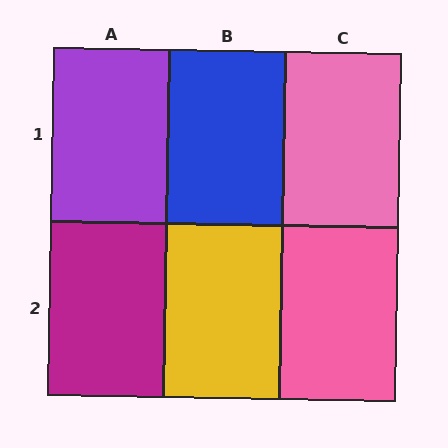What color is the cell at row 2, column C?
Pink.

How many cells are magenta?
1 cell is magenta.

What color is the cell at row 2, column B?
Yellow.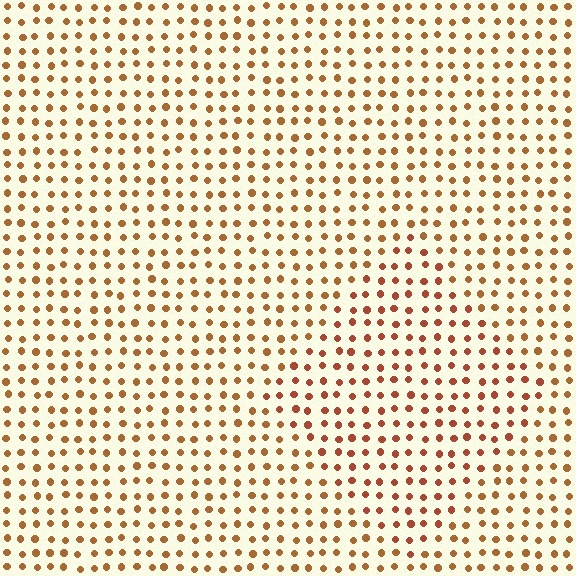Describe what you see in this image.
The image is filled with small brown elements in a uniform arrangement. A diamond-shaped region is visible where the elements are tinted to a slightly different hue, forming a subtle color boundary.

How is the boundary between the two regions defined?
The boundary is defined purely by a slight shift in hue (about 18 degrees). Spacing, size, and orientation are identical on both sides.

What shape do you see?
I see a diamond.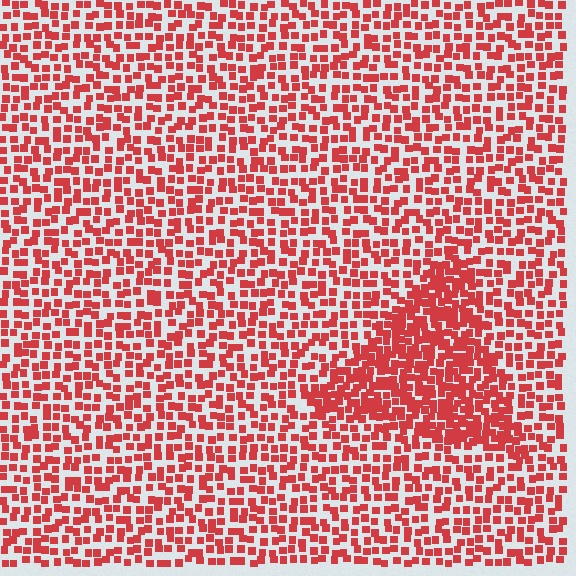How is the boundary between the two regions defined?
The boundary is defined by a change in element density (approximately 1.8x ratio). All elements are the same color, size, and shape.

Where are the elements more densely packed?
The elements are more densely packed inside the triangle boundary.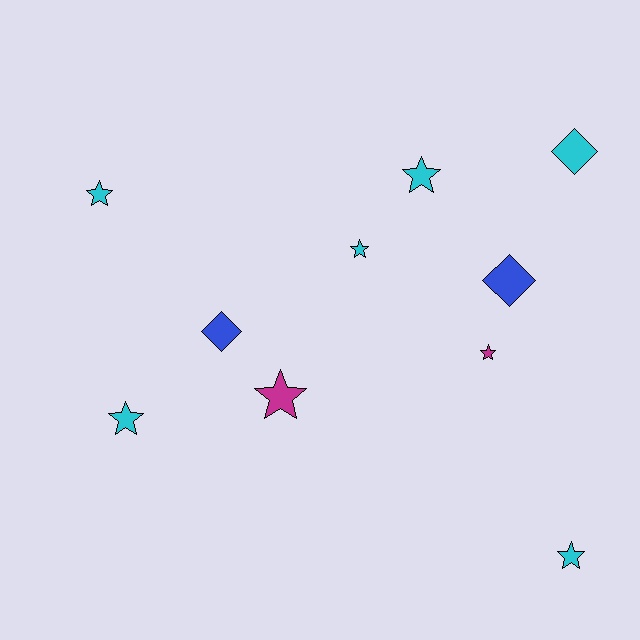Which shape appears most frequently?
Star, with 7 objects.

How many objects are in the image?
There are 10 objects.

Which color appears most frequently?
Cyan, with 6 objects.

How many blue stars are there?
There are no blue stars.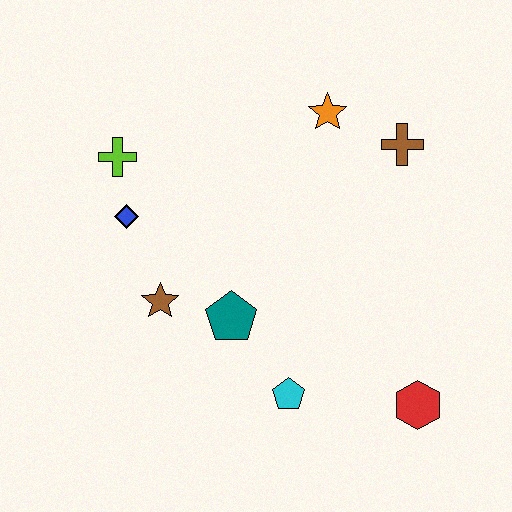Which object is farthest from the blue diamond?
The red hexagon is farthest from the blue diamond.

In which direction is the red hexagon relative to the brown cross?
The red hexagon is below the brown cross.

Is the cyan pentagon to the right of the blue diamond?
Yes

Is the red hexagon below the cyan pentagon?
Yes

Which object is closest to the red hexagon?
The cyan pentagon is closest to the red hexagon.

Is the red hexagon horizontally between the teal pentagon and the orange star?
No